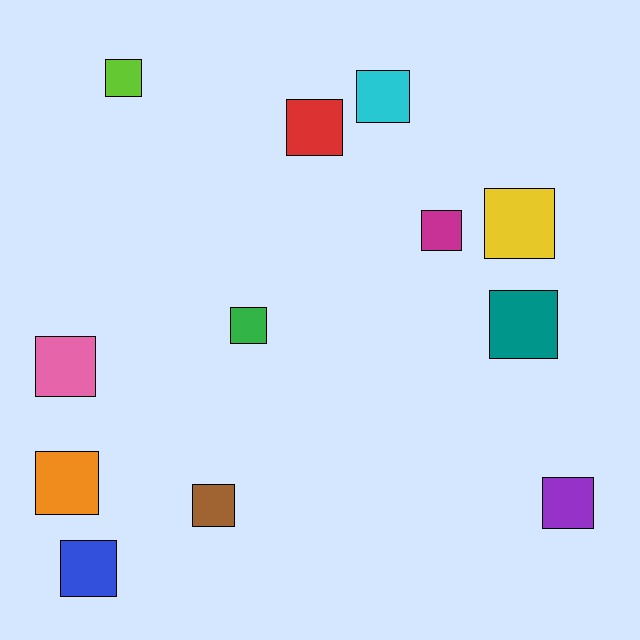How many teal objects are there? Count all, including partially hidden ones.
There is 1 teal object.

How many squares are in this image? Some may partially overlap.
There are 12 squares.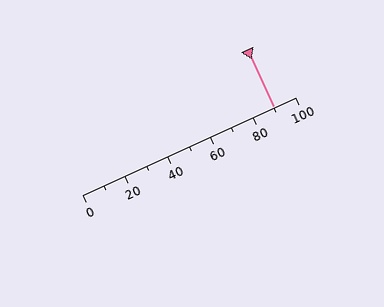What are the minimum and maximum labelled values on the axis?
The axis runs from 0 to 100.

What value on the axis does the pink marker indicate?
The marker indicates approximately 90.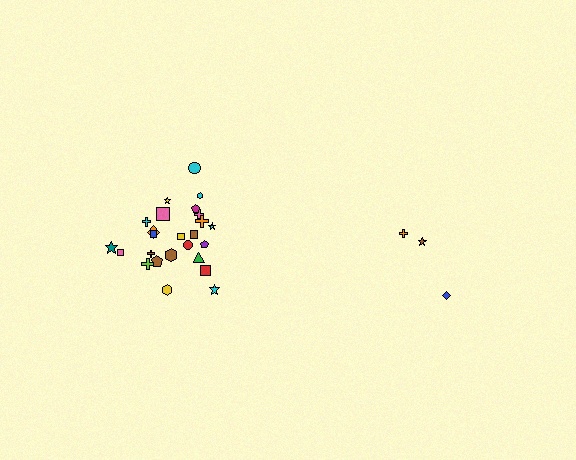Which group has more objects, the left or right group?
The left group.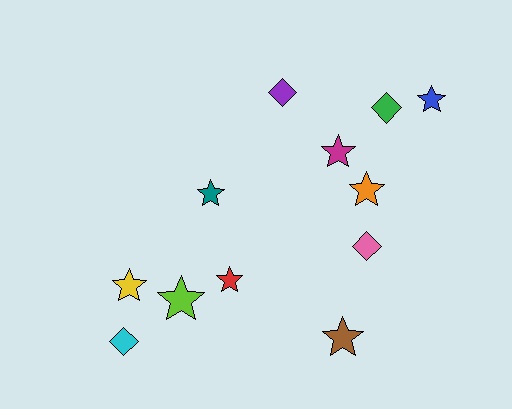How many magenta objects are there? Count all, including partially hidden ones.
There is 1 magenta object.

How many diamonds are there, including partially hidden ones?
There are 4 diamonds.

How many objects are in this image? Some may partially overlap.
There are 12 objects.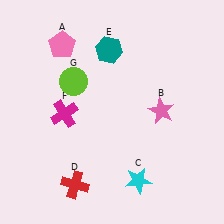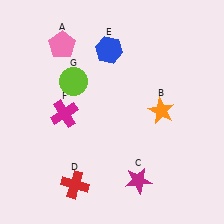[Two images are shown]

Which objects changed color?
B changed from pink to orange. C changed from cyan to magenta. E changed from teal to blue.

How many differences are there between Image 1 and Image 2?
There are 3 differences between the two images.